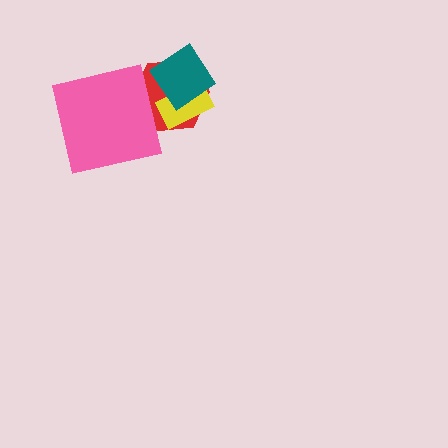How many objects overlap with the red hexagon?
3 objects overlap with the red hexagon.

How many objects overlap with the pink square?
1 object overlaps with the pink square.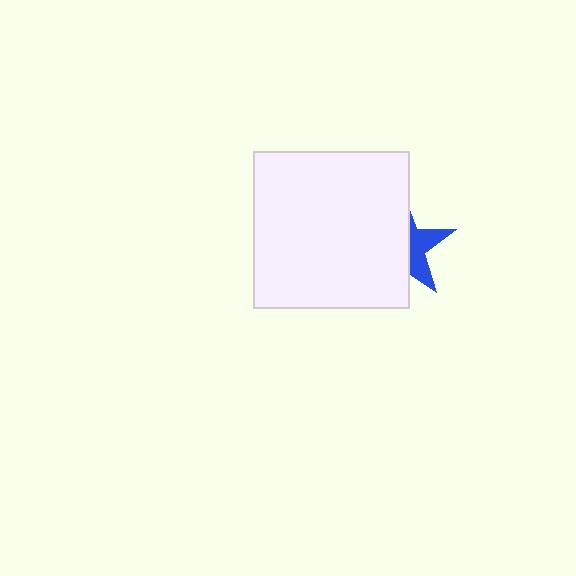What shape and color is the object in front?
The object in front is a white square.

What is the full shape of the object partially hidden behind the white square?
The partially hidden object is a blue star.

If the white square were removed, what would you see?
You would see the complete blue star.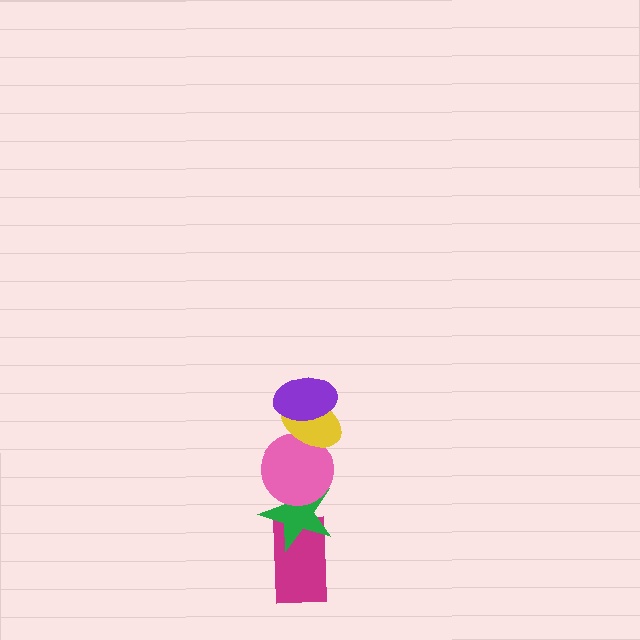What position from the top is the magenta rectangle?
The magenta rectangle is 5th from the top.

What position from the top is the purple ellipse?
The purple ellipse is 1st from the top.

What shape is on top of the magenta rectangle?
The green star is on top of the magenta rectangle.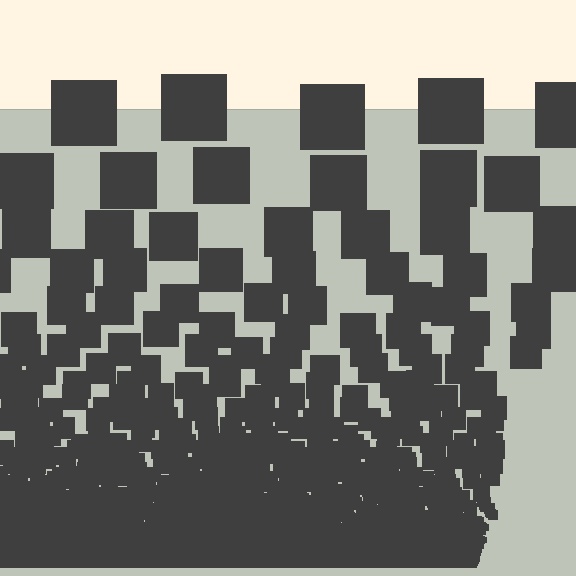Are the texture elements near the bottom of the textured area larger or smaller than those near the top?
Smaller. The gradient is inverted — elements near the bottom are smaller and denser.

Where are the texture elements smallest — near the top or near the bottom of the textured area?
Near the bottom.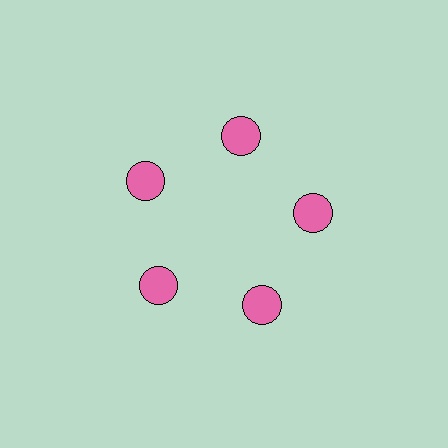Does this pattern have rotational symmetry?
Yes, this pattern has 5-fold rotational symmetry. It looks the same after rotating 72 degrees around the center.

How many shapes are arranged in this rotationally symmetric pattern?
There are 5 shapes, arranged in 5 groups of 1.